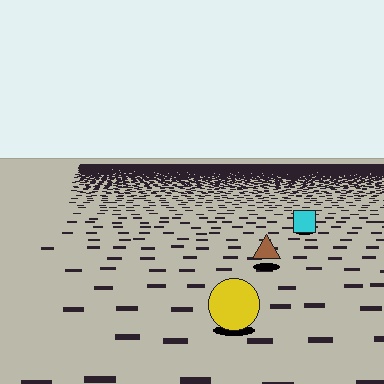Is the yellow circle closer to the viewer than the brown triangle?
Yes. The yellow circle is closer — you can tell from the texture gradient: the ground texture is coarser near it.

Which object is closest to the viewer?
The yellow circle is closest. The texture marks near it are larger and more spread out.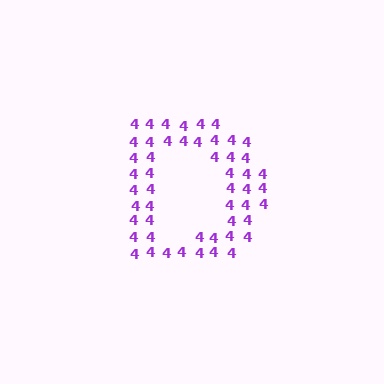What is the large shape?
The large shape is the letter D.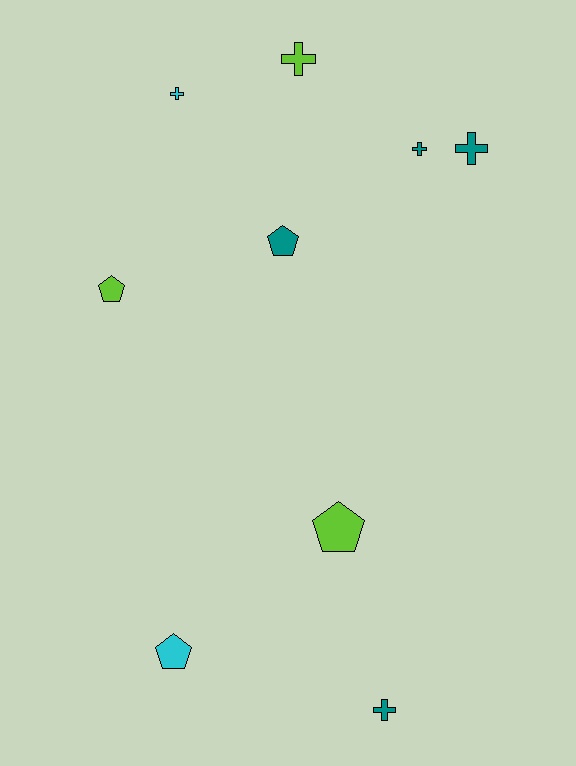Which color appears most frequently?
Teal, with 4 objects.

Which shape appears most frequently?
Cross, with 5 objects.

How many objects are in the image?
There are 9 objects.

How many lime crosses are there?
There is 1 lime cross.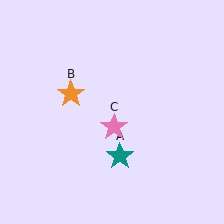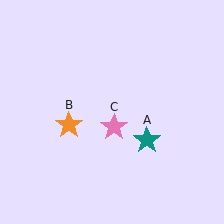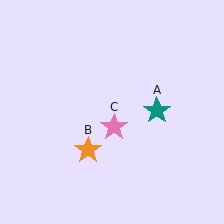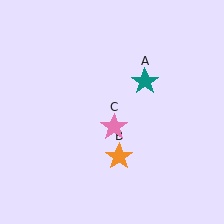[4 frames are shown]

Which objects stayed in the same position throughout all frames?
Pink star (object C) remained stationary.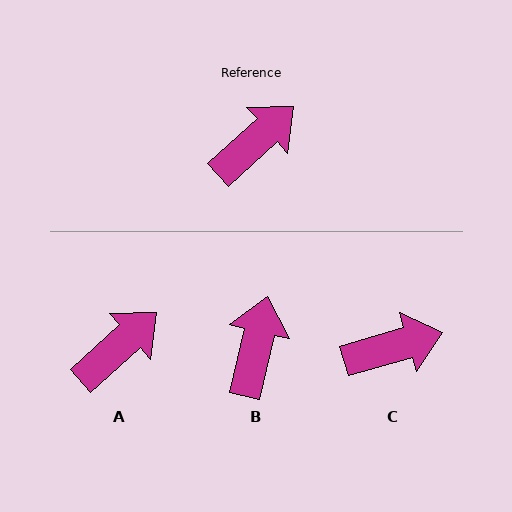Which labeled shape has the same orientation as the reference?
A.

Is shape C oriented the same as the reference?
No, it is off by about 26 degrees.